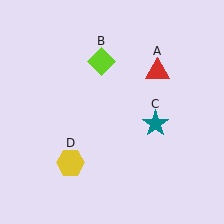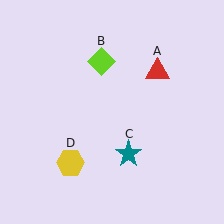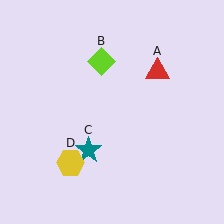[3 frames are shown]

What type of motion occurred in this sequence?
The teal star (object C) rotated clockwise around the center of the scene.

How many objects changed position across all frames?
1 object changed position: teal star (object C).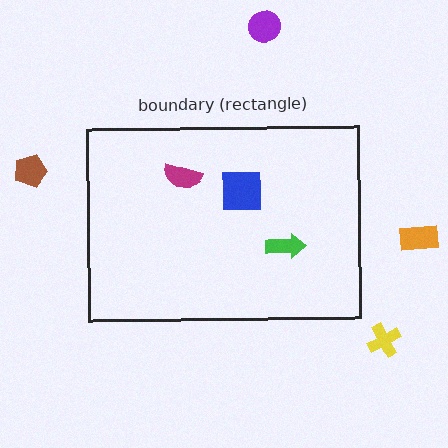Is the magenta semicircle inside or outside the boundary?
Inside.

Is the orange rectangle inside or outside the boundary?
Outside.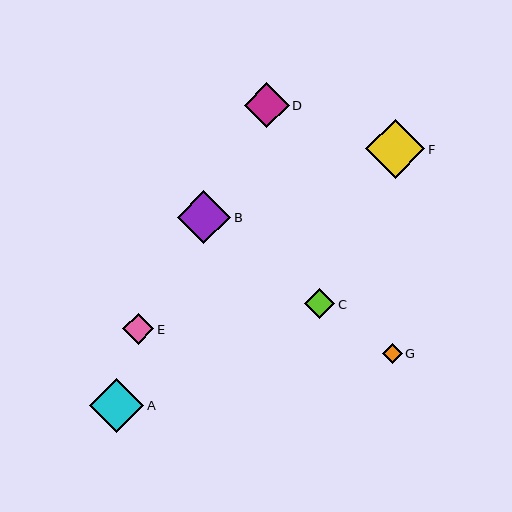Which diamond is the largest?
Diamond F is the largest with a size of approximately 59 pixels.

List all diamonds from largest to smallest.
From largest to smallest: F, A, B, D, E, C, G.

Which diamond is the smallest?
Diamond G is the smallest with a size of approximately 20 pixels.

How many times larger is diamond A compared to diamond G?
Diamond A is approximately 2.7 times the size of diamond G.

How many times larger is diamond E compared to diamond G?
Diamond E is approximately 1.5 times the size of diamond G.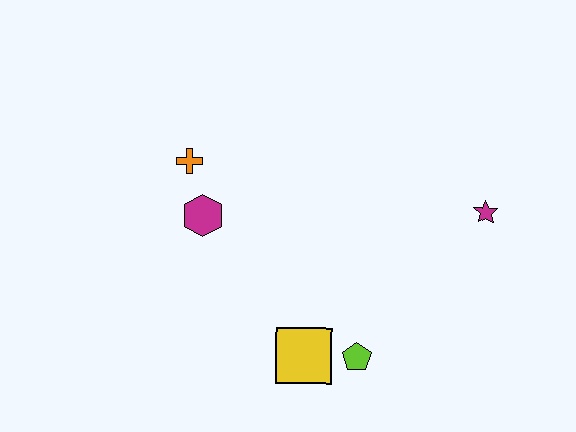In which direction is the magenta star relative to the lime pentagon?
The magenta star is above the lime pentagon.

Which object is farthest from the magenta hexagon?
The magenta star is farthest from the magenta hexagon.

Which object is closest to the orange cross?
The magenta hexagon is closest to the orange cross.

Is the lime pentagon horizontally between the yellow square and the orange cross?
No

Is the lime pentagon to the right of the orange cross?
Yes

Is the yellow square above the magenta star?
No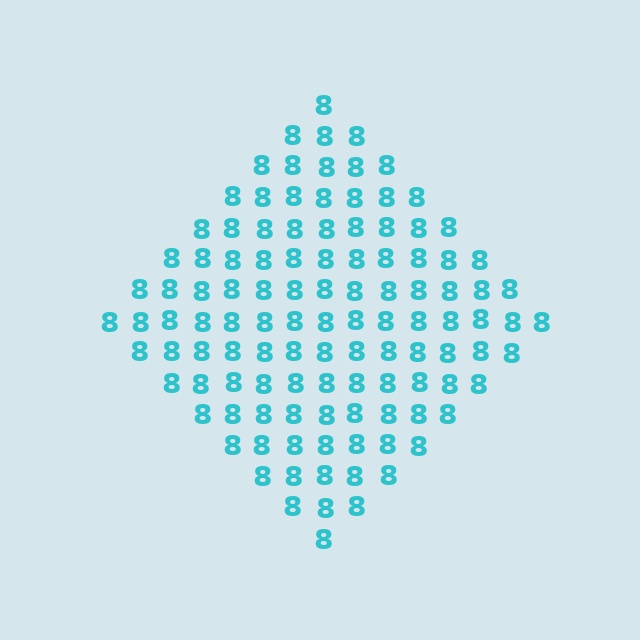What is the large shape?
The large shape is a diamond.